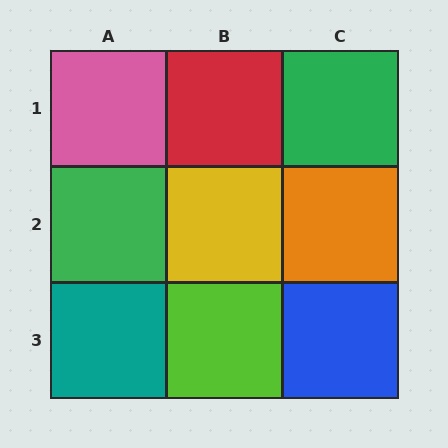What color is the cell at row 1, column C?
Green.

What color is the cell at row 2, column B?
Yellow.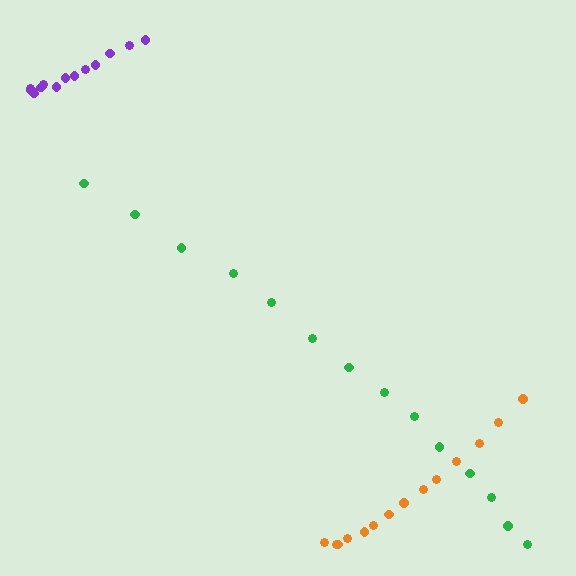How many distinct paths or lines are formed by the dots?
There are 3 distinct paths.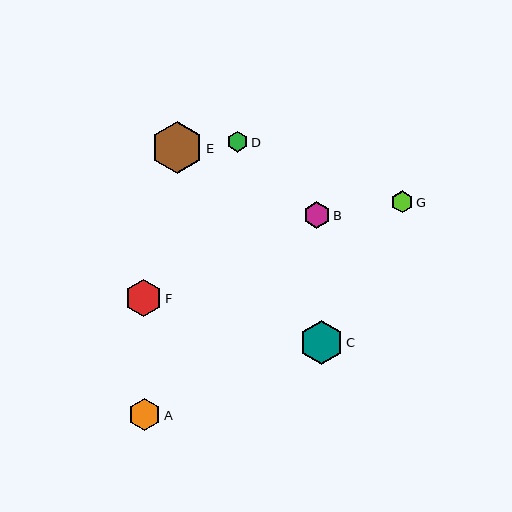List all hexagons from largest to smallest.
From largest to smallest: E, C, F, A, B, G, D.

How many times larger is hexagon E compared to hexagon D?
Hexagon E is approximately 2.5 times the size of hexagon D.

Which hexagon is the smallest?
Hexagon D is the smallest with a size of approximately 21 pixels.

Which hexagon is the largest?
Hexagon E is the largest with a size of approximately 51 pixels.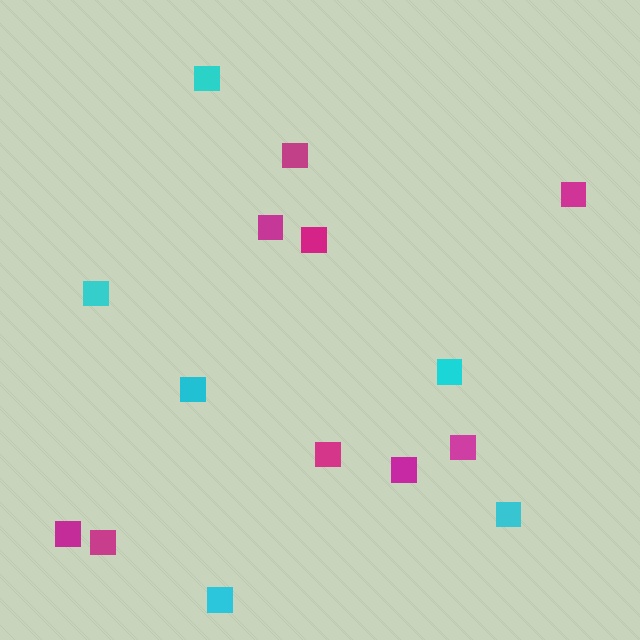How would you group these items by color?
There are 2 groups: one group of magenta squares (9) and one group of cyan squares (6).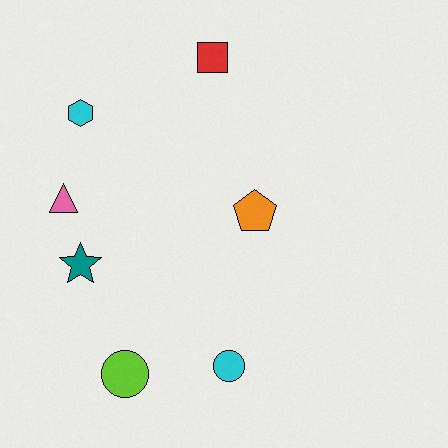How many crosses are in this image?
There are no crosses.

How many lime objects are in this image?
There is 1 lime object.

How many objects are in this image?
There are 7 objects.